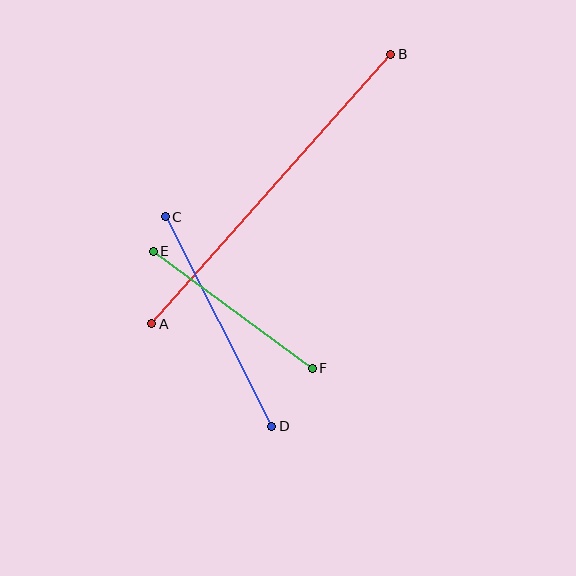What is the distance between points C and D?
The distance is approximately 235 pixels.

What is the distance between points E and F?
The distance is approximately 198 pixels.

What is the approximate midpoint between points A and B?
The midpoint is at approximately (271, 189) pixels.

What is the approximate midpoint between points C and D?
The midpoint is at approximately (219, 321) pixels.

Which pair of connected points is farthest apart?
Points A and B are farthest apart.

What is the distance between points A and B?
The distance is approximately 360 pixels.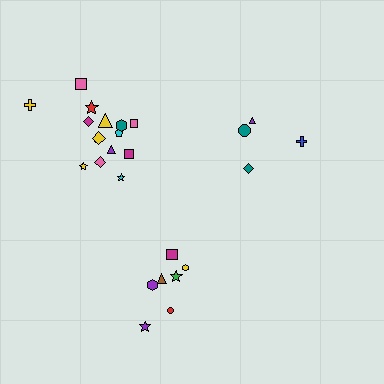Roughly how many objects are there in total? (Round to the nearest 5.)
Roughly 25 objects in total.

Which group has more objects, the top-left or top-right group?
The top-left group.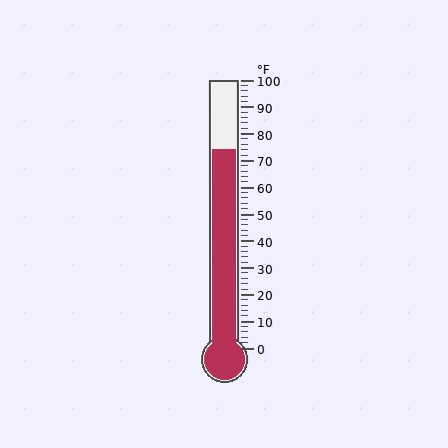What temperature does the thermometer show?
The thermometer shows approximately 74°F.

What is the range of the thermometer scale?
The thermometer scale ranges from 0°F to 100°F.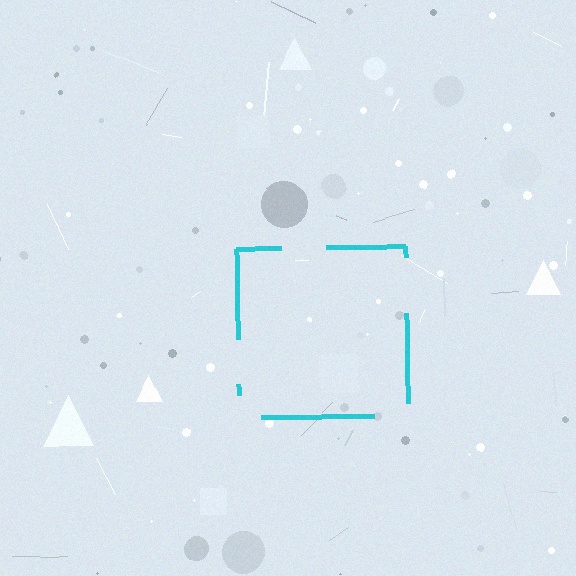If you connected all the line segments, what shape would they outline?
They would outline a square.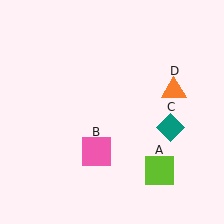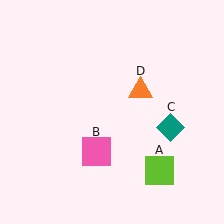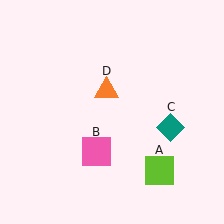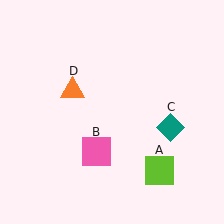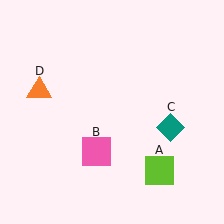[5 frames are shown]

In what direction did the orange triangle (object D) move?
The orange triangle (object D) moved left.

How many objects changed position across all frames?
1 object changed position: orange triangle (object D).